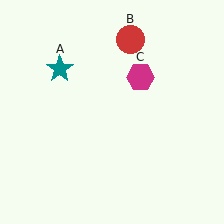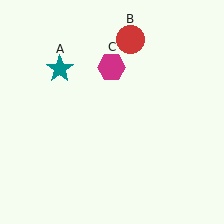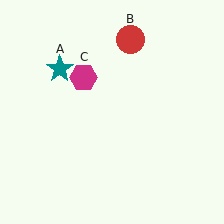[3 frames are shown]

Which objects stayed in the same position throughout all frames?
Teal star (object A) and red circle (object B) remained stationary.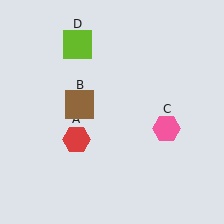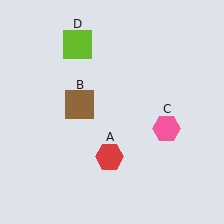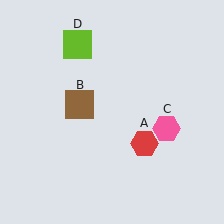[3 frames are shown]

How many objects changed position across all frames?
1 object changed position: red hexagon (object A).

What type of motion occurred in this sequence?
The red hexagon (object A) rotated counterclockwise around the center of the scene.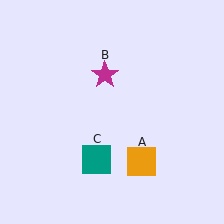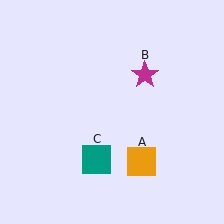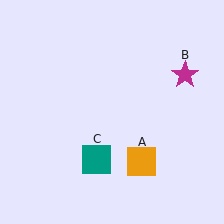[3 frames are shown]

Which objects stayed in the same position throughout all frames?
Orange square (object A) and teal square (object C) remained stationary.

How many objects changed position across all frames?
1 object changed position: magenta star (object B).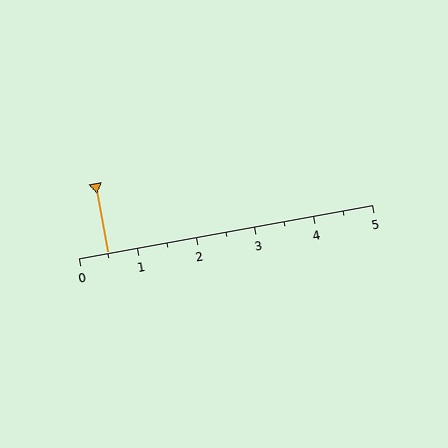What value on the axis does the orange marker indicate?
The marker indicates approximately 0.5.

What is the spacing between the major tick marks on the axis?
The major ticks are spaced 1 apart.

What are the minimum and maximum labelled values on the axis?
The axis runs from 0 to 5.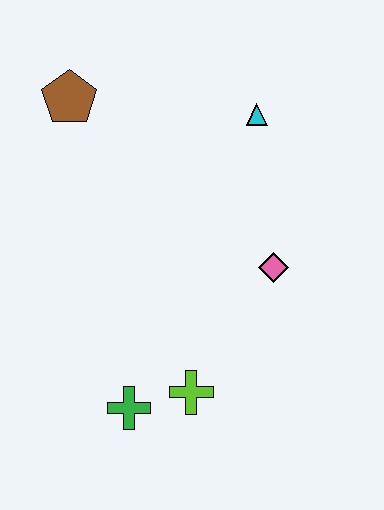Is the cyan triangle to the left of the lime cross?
No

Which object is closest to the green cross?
The lime cross is closest to the green cross.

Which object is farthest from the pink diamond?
The brown pentagon is farthest from the pink diamond.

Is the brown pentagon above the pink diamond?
Yes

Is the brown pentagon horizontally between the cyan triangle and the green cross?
No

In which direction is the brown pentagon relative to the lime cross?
The brown pentagon is above the lime cross.